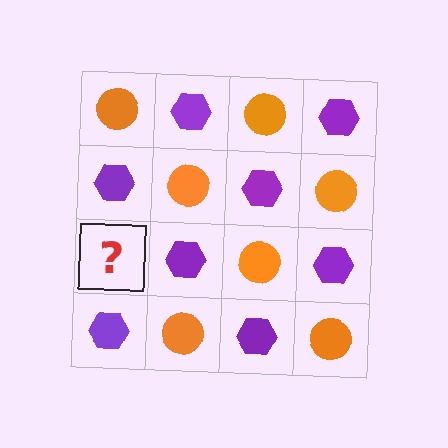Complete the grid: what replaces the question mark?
The question mark should be replaced with an orange circle.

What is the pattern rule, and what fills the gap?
The rule is that it alternates orange circle and purple hexagon in a checkerboard pattern. The gap should be filled with an orange circle.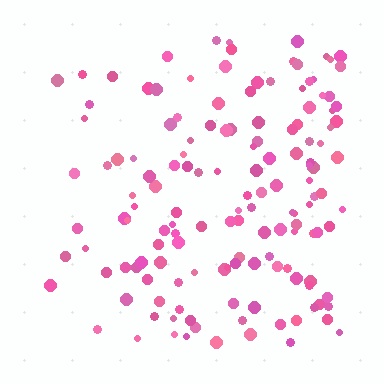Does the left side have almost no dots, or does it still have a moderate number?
Still a moderate number, just noticeably fewer than the right.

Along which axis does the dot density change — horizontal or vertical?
Horizontal.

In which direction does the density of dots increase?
From left to right, with the right side densest.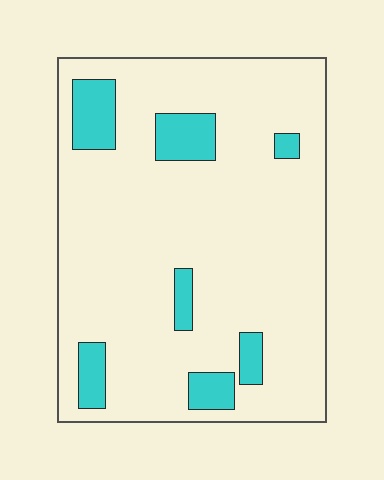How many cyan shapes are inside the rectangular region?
7.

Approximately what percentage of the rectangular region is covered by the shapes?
Approximately 15%.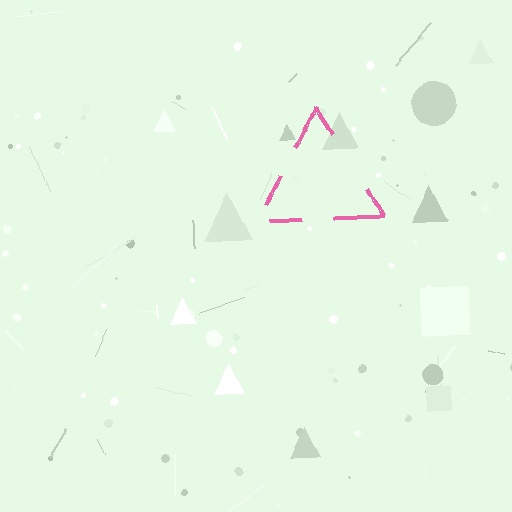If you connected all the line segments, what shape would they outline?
They would outline a triangle.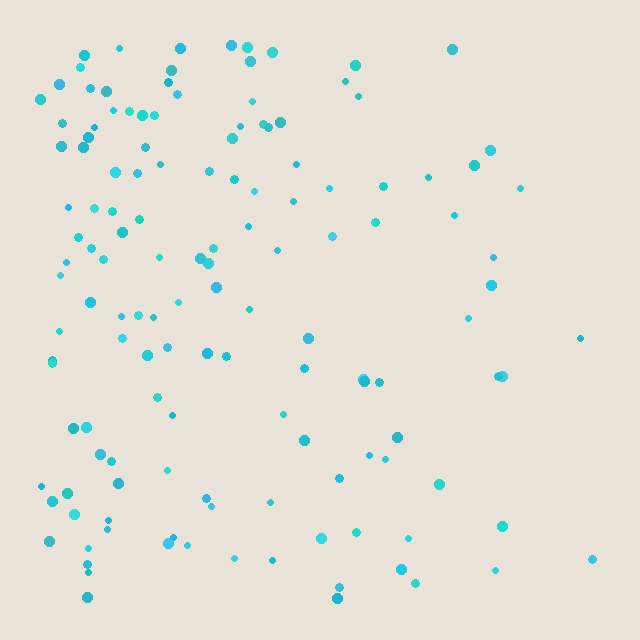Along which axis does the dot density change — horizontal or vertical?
Horizontal.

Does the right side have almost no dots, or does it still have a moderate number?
Still a moderate number, just noticeably fewer than the left.